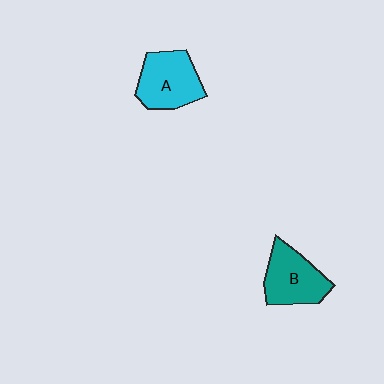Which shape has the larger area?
Shape A (cyan).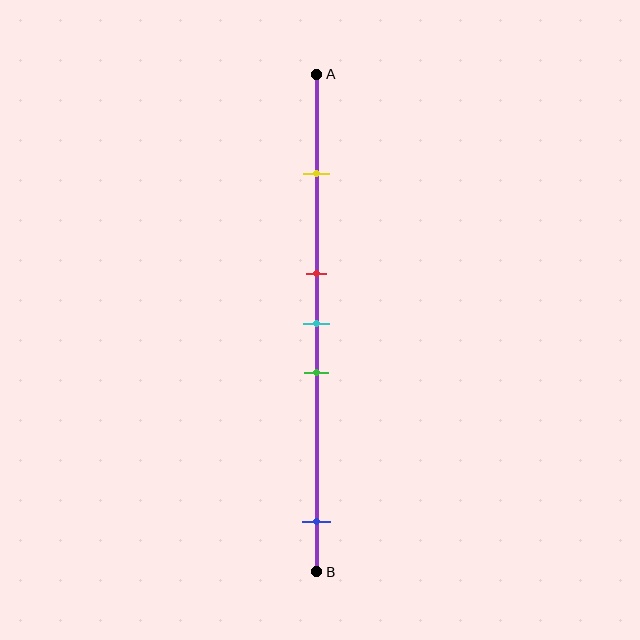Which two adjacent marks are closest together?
The red and cyan marks are the closest adjacent pair.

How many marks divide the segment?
There are 5 marks dividing the segment.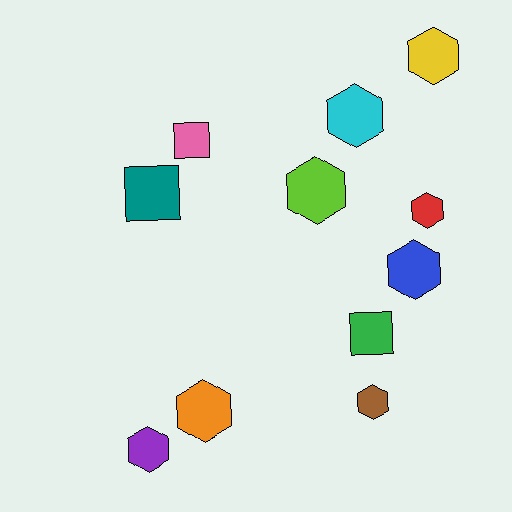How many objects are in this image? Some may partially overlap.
There are 11 objects.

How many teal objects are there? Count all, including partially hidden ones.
There is 1 teal object.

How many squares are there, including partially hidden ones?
There are 3 squares.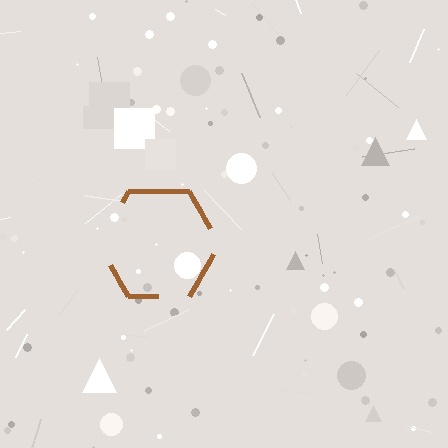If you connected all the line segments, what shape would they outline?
They would outline a hexagon.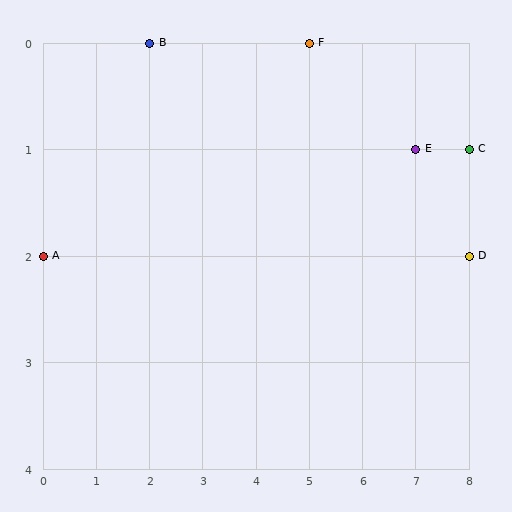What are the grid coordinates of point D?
Point D is at grid coordinates (8, 2).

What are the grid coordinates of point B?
Point B is at grid coordinates (2, 0).